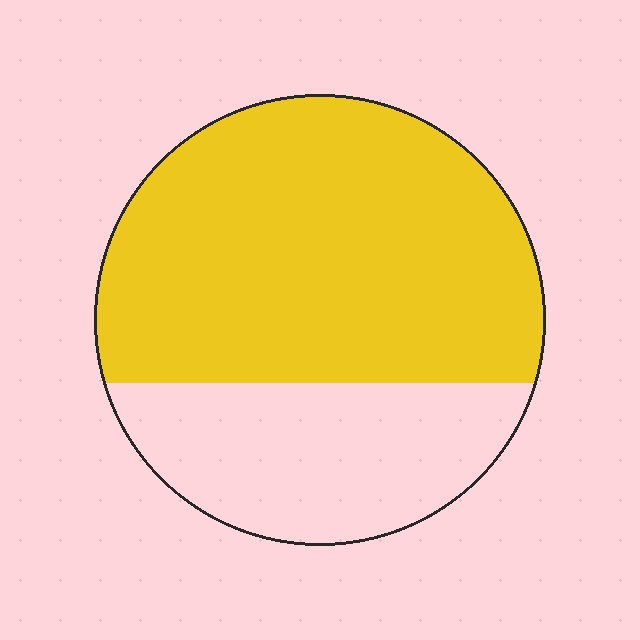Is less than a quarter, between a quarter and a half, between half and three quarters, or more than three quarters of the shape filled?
Between half and three quarters.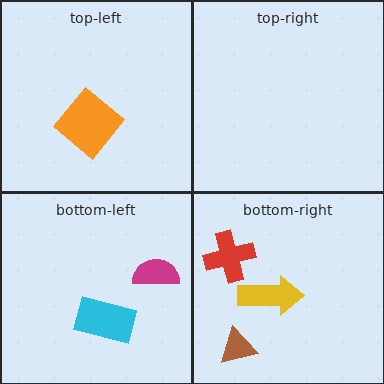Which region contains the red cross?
The bottom-right region.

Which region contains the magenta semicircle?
The bottom-left region.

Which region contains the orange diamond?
The top-left region.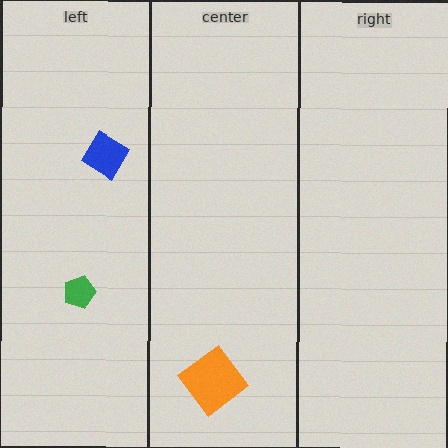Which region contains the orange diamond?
The center region.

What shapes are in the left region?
The blue diamond, the green pentagon.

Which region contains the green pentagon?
The left region.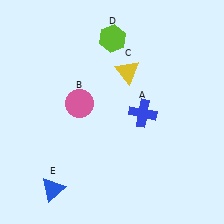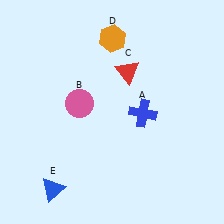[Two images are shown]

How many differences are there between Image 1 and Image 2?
There are 2 differences between the two images.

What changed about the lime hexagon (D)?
In Image 1, D is lime. In Image 2, it changed to orange.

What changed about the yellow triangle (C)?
In Image 1, C is yellow. In Image 2, it changed to red.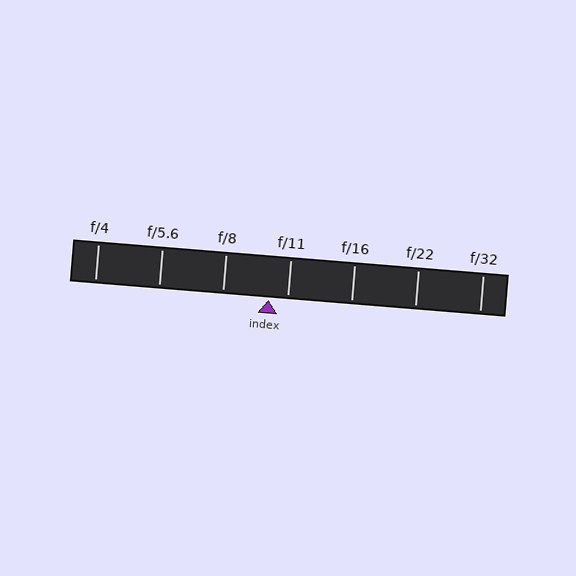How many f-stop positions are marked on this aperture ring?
There are 7 f-stop positions marked.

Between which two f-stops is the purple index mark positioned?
The index mark is between f/8 and f/11.